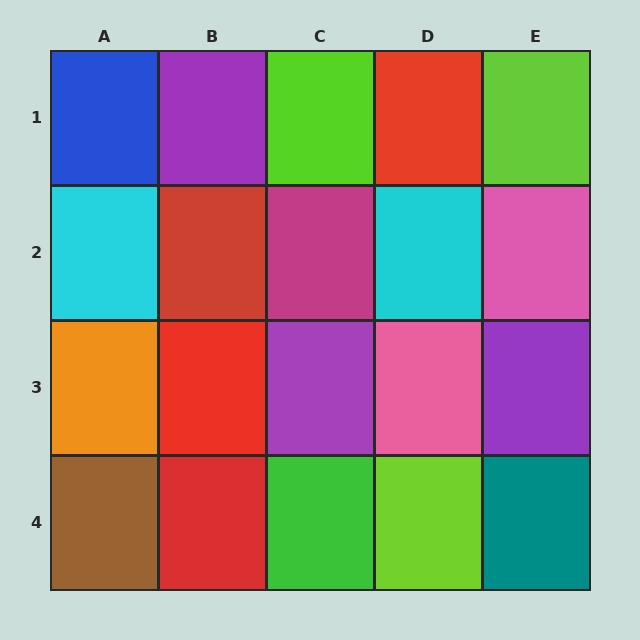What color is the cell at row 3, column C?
Purple.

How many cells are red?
4 cells are red.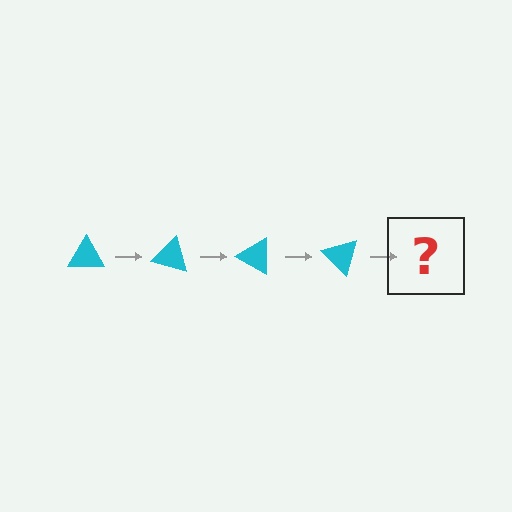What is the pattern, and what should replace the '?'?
The pattern is that the triangle rotates 15 degrees each step. The '?' should be a cyan triangle rotated 60 degrees.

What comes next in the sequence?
The next element should be a cyan triangle rotated 60 degrees.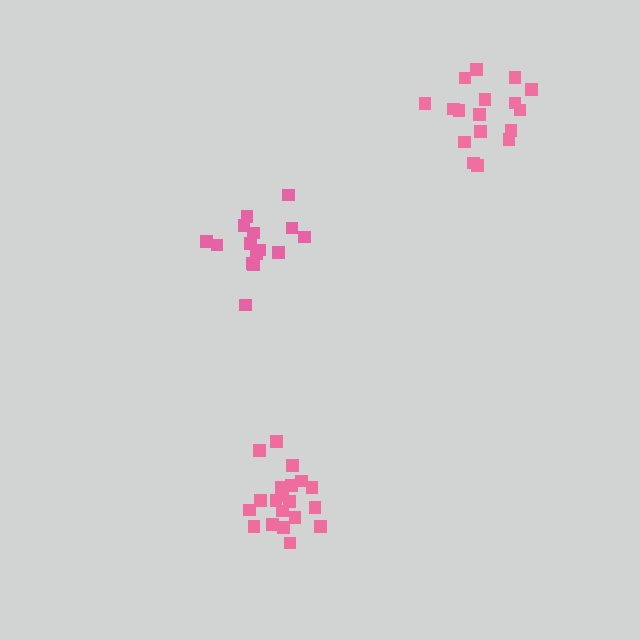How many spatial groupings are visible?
There are 3 spatial groupings.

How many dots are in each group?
Group 1: 15 dots, Group 2: 17 dots, Group 3: 20 dots (52 total).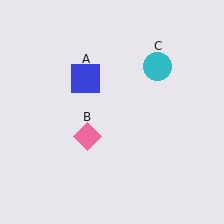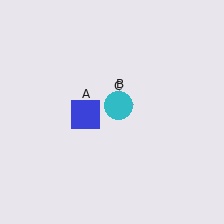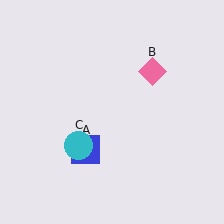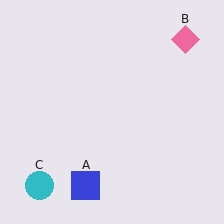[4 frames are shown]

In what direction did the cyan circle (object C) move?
The cyan circle (object C) moved down and to the left.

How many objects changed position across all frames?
3 objects changed position: blue square (object A), pink diamond (object B), cyan circle (object C).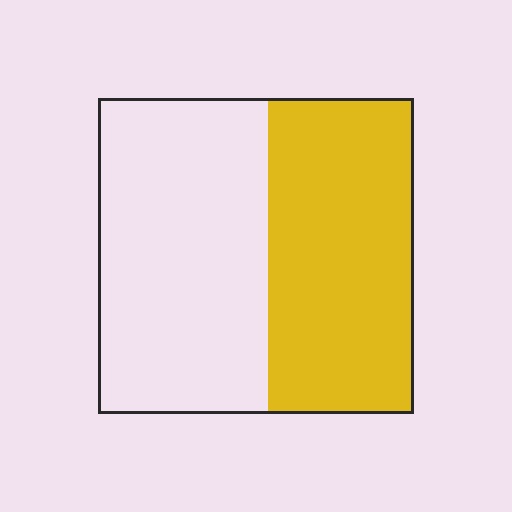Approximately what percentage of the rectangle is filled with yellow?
Approximately 45%.